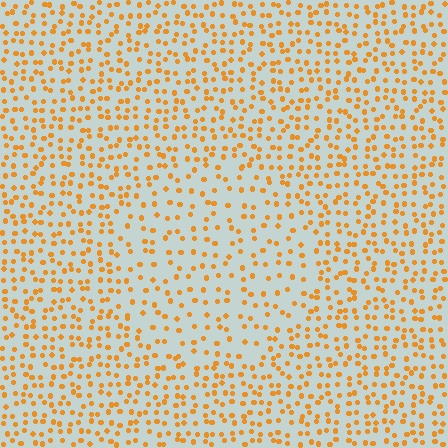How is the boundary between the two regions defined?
The boundary is defined by a change in element density (approximately 1.7x ratio). All elements are the same color, size, and shape.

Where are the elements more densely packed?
The elements are more densely packed outside the circle boundary.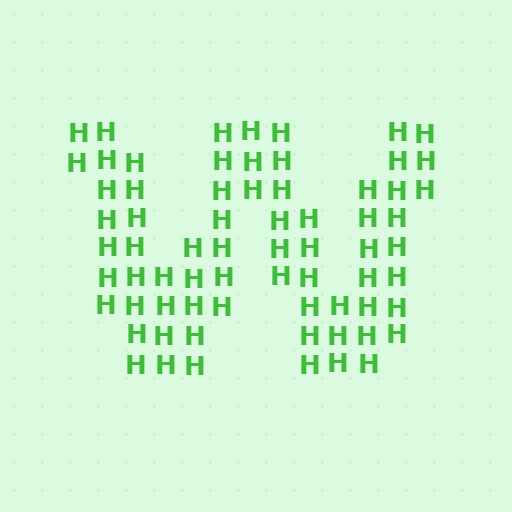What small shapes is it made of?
It is made of small letter H's.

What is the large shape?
The large shape is the letter W.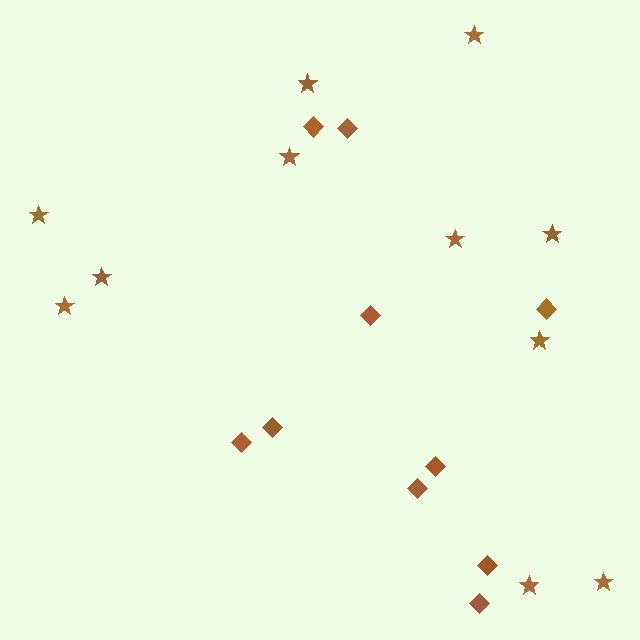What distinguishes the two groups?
There are 2 groups: one group of diamonds (10) and one group of stars (11).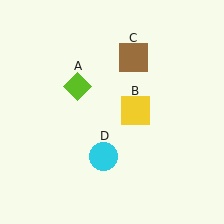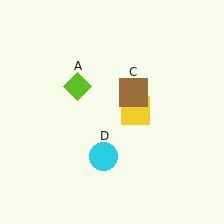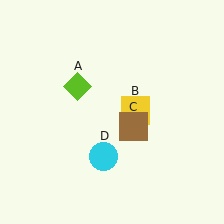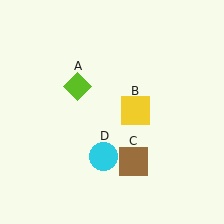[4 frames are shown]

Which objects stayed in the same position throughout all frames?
Lime diamond (object A) and yellow square (object B) and cyan circle (object D) remained stationary.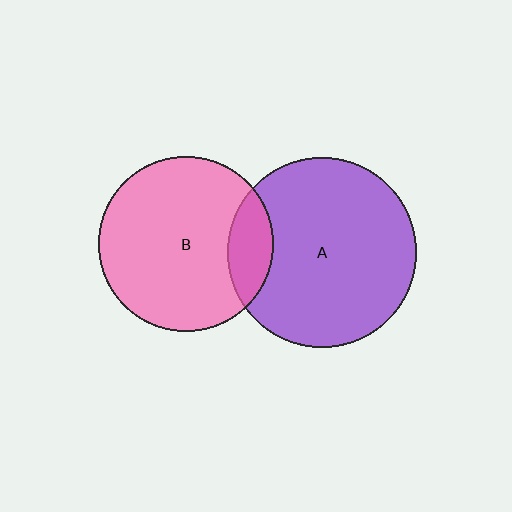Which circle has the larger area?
Circle A (purple).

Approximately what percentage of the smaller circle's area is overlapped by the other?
Approximately 15%.